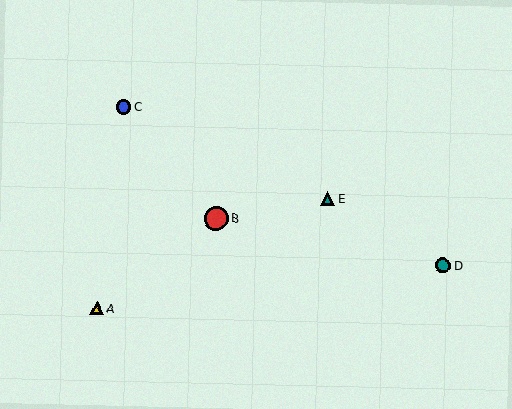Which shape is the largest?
The red circle (labeled B) is the largest.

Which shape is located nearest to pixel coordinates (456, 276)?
The teal circle (labeled D) at (443, 266) is nearest to that location.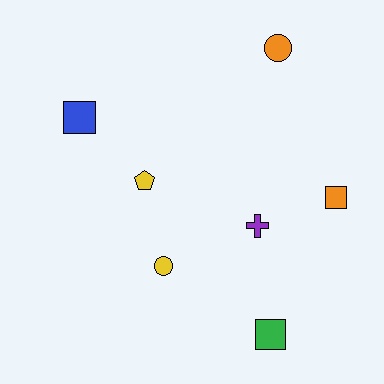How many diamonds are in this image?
There are no diamonds.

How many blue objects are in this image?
There is 1 blue object.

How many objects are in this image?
There are 7 objects.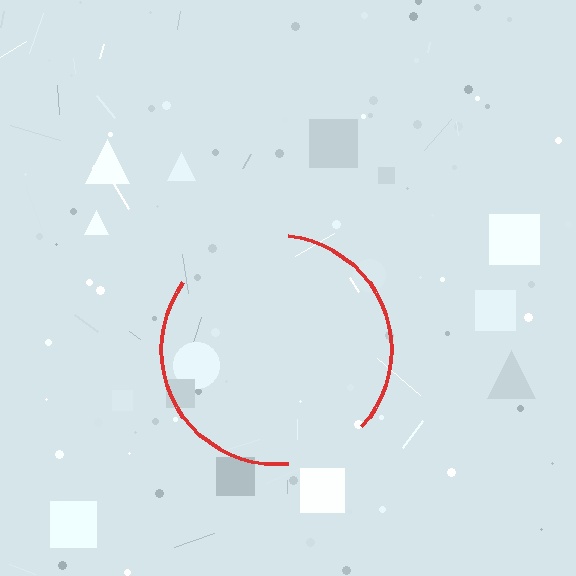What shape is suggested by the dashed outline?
The dashed outline suggests a circle.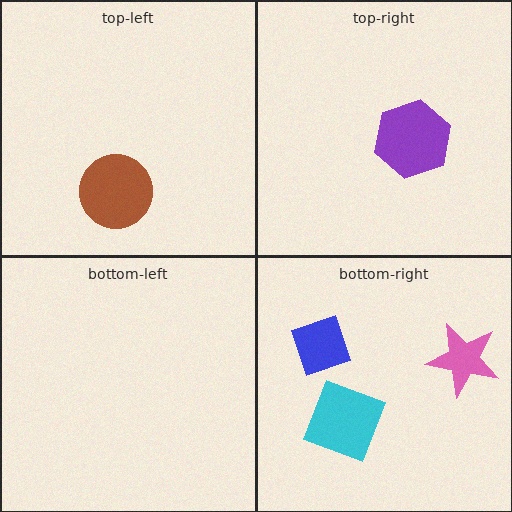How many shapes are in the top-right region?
1.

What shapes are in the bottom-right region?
The blue diamond, the pink star, the cyan square.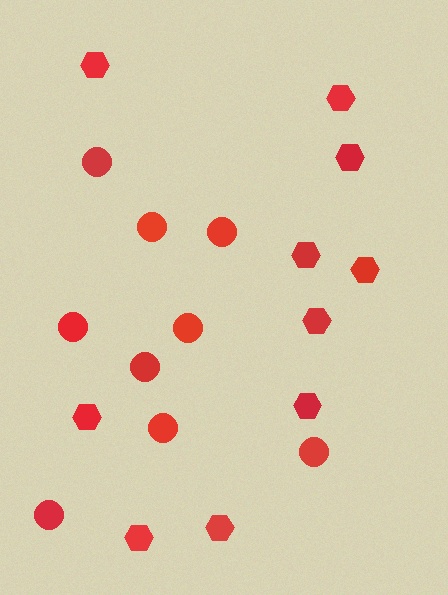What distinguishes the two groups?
There are 2 groups: one group of hexagons (10) and one group of circles (9).